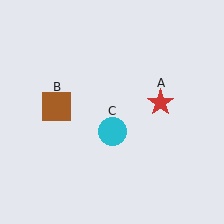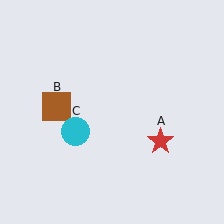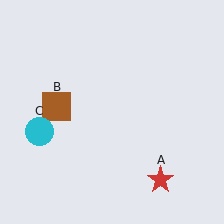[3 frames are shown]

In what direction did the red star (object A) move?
The red star (object A) moved down.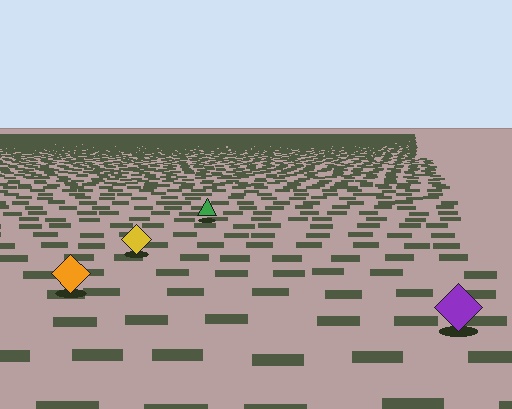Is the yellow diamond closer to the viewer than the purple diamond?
No. The purple diamond is closer — you can tell from the texture gradient: the ground texture is coarser near it.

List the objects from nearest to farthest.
From nearest to farthest: the purple diamond, the orange diamond, the yellow diamond, the green triangle.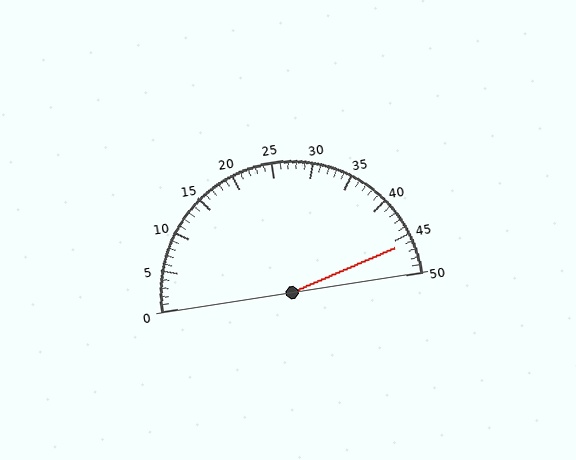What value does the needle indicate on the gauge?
The needle indicates approximately 46.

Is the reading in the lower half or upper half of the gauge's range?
The reading is in the upper half of the range (0 to 50).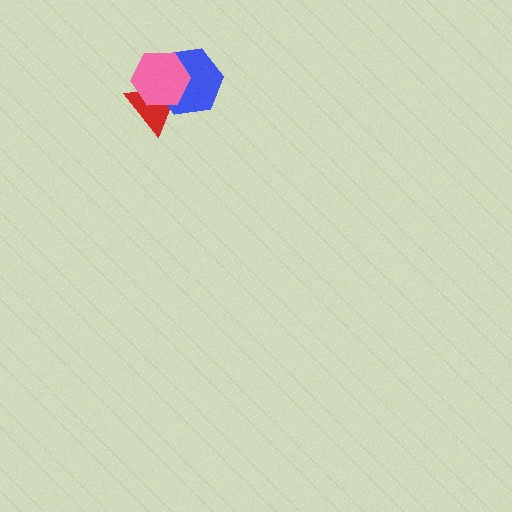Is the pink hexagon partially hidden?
No, no other shape covers it.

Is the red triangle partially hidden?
Yes, it is partially covered by another shape.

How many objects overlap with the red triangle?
2 objects overlap with the red triangle.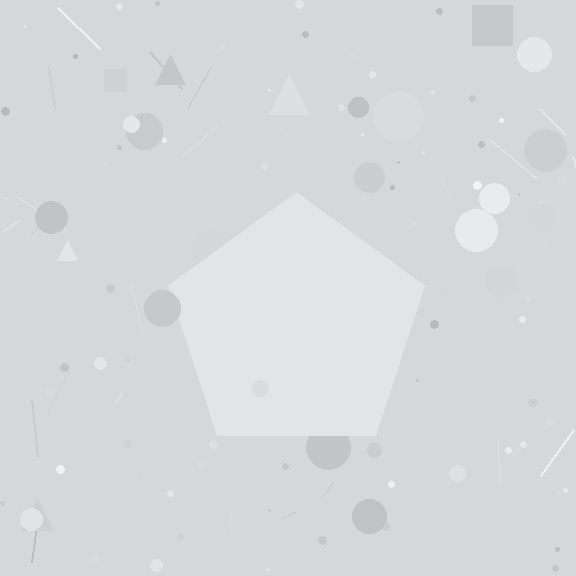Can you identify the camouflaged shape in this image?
The camouflaged shape is a pentagon.